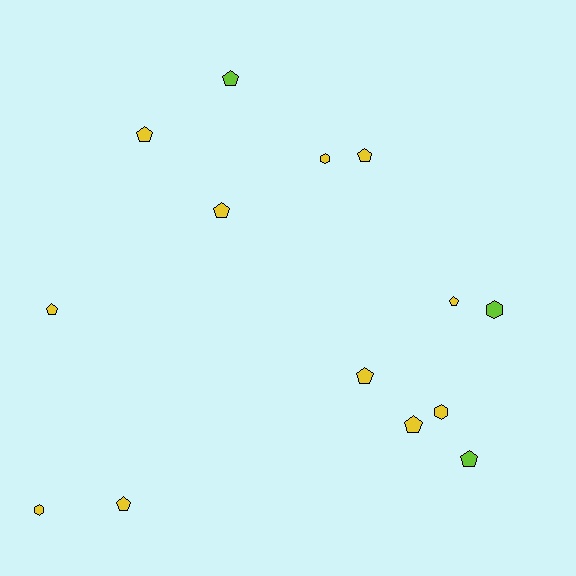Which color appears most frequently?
Yellow, with 11 objects.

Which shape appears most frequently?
Pentagon, with 10 objects.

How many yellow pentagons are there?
There are 8 yellow pentagons.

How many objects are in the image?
There are 14 objects.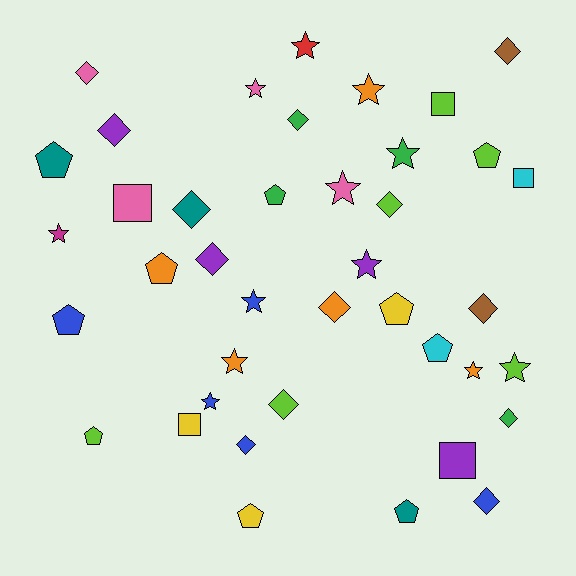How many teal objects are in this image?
There are 3 teal objects.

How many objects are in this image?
There are 40 objects.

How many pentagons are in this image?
There are 10 pentagons.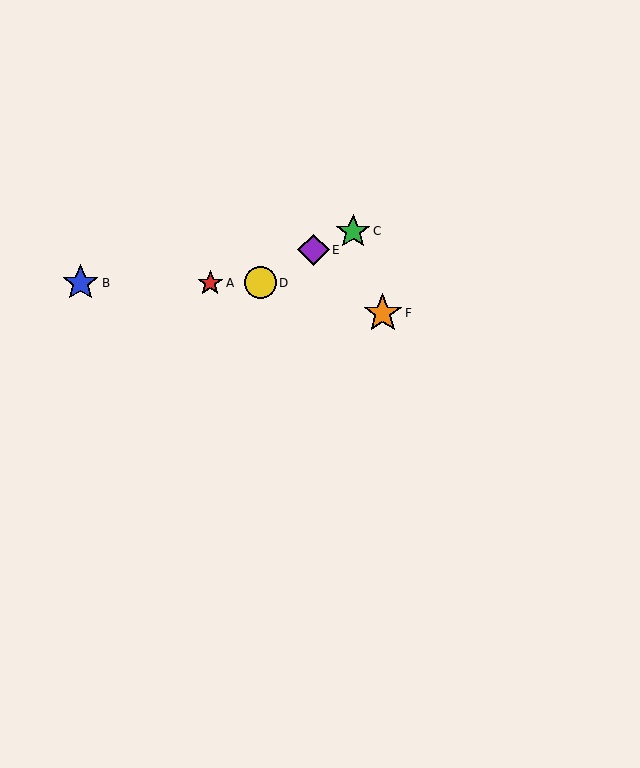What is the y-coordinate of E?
Object E is at y≈250.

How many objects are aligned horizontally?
3 objects (A, B, D) are aligned horizontally.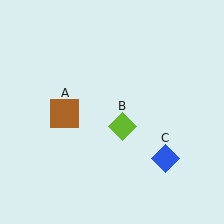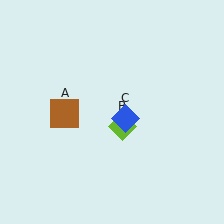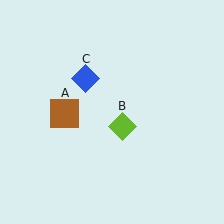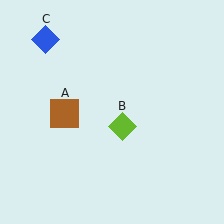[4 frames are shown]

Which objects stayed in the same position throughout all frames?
Brown square (object A) and lime diamond (object B) remained stationary.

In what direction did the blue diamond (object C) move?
The blue diamond (object C) moved up and to the left.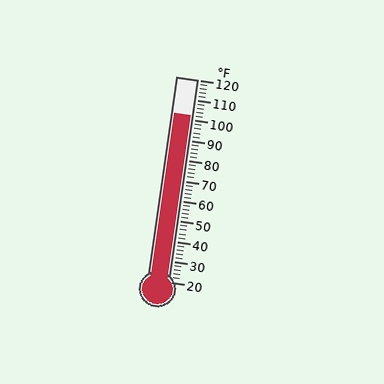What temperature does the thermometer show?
The thermometer shows approximately 102°F.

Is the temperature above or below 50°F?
The temperature is above 50°F.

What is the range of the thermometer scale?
The thermometer scale ranges from 20°F to 120°F.